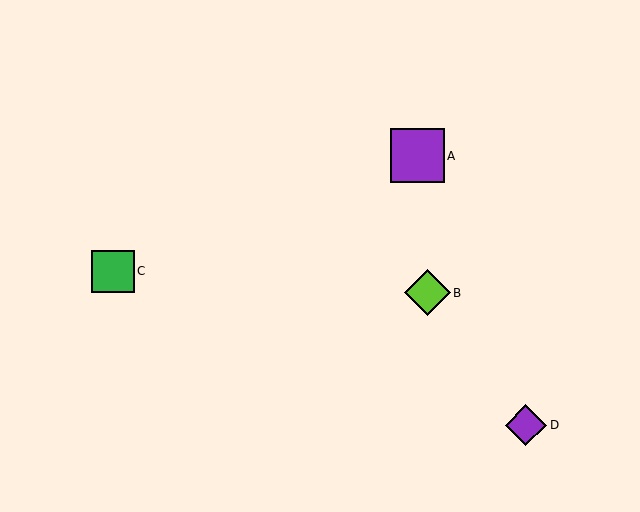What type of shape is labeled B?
Shape B is a lime diamond.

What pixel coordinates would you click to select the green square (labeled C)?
Click at (113, 271) to select the green square C.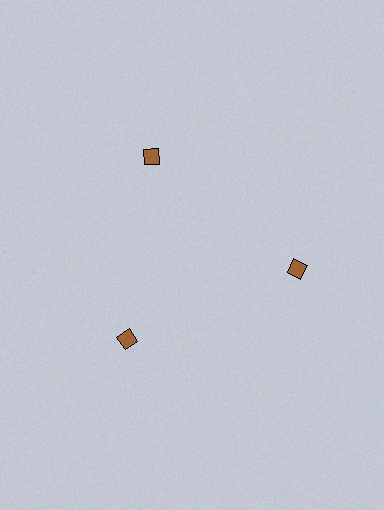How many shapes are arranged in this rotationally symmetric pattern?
There are 3 shapes, arranged in 3 groups of 1.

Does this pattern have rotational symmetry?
Yes, this pattern has 3-fold rotational symmetry. It looks the same after rotating 120 degrees around the center.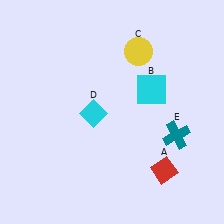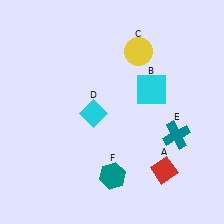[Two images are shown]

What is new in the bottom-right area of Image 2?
A teal hexagon (F) was added in the bottom-right area of Image 2.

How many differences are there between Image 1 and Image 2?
There is 1 difference between the two images.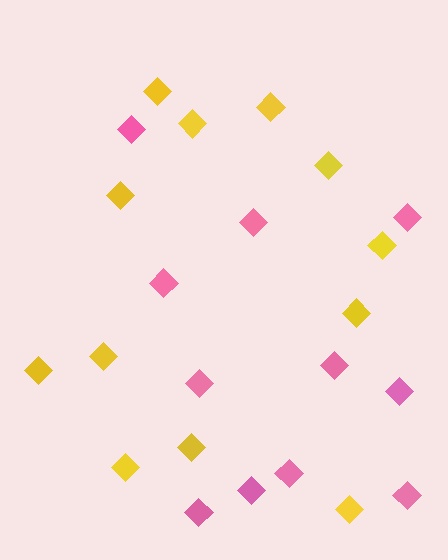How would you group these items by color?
There are 2 groups: one group of pink diamonds (11) and one group of yellow diamonds (12).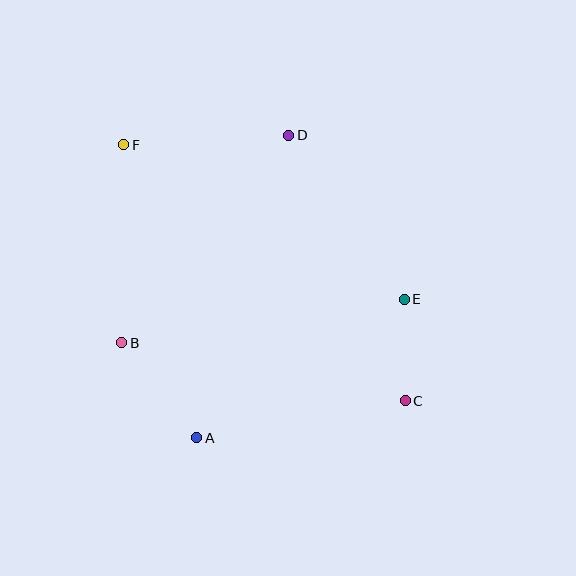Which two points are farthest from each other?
Points C and F are farthest from each other.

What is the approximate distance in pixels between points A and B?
The distance between A and B is approximately 121 pixels.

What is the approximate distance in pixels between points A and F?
The distance between A and F is approximately 302 pixels.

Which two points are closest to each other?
Points C and E are closest to each other.